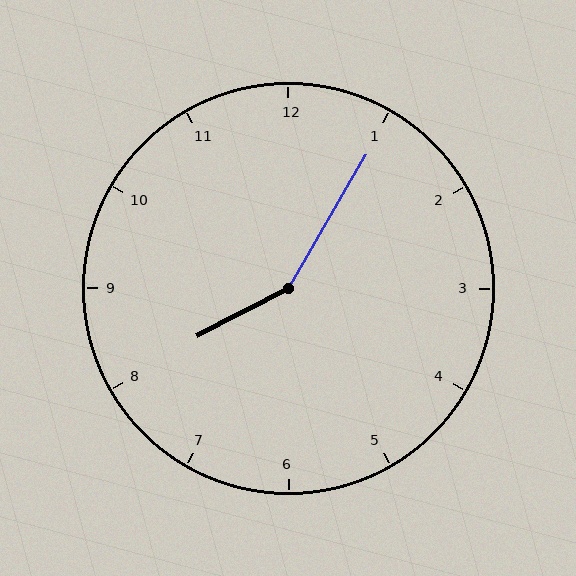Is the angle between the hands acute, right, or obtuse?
It is obtuse.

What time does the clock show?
8:05.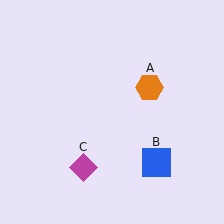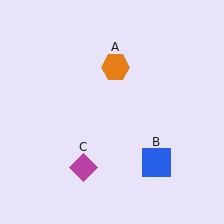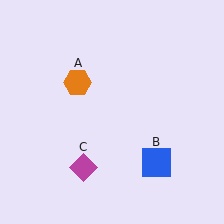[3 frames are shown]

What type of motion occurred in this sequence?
The orange hexagon (object A) rotated counterclockwise around the center of the scene.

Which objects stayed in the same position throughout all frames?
Blue square (object B) and magenta diamond (object C) remained stationary.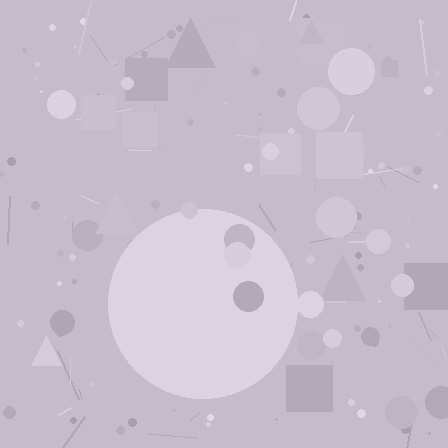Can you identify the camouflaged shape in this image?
The camouflaged shape is a circle.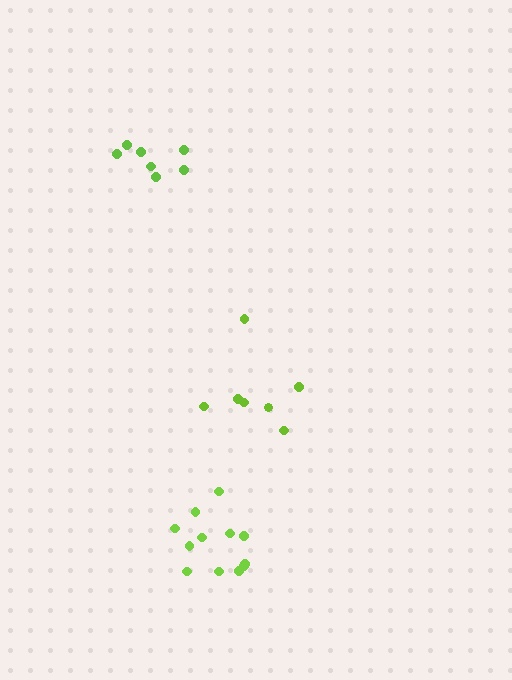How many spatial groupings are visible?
There are 3 spatial groupings.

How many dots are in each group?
Group 1: 12 dots, Group 2: 7 dots, Group 3: 7 dots (26 total).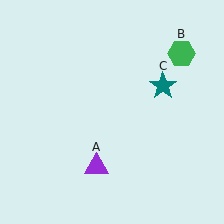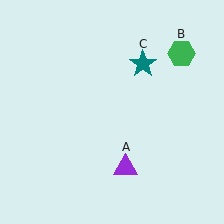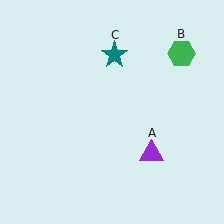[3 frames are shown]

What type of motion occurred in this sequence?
The purple triangle (object A), teal star (object C) rotated counterclockwise around the center of the scene.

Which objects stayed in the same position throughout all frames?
Green hexagon (object B) remained stationary.